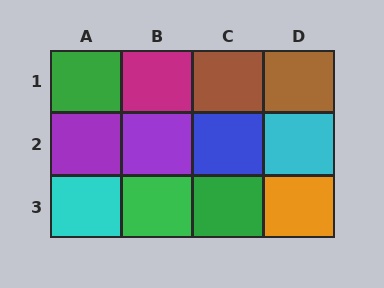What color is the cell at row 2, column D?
Cyan.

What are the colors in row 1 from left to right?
Green, magenta, brown, brown.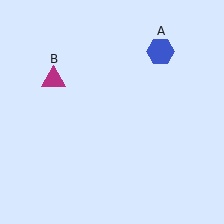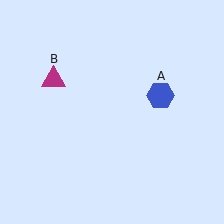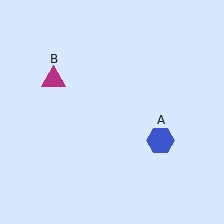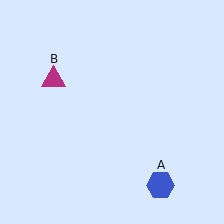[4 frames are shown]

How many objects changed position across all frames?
1 object changed position: blue hexagon (object A).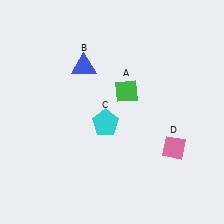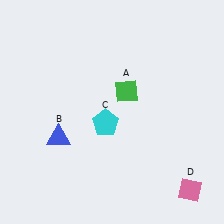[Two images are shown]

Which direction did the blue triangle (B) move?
The blue triangle (B) moved down.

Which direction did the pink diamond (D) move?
The pink diamond (D) moved down.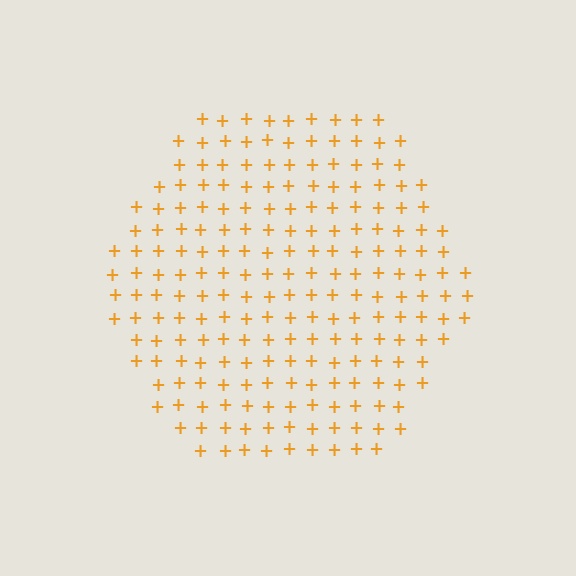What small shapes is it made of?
It is made of small plus signs.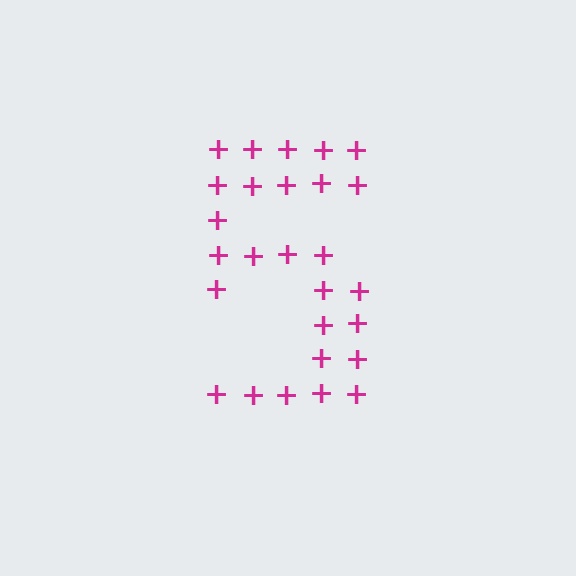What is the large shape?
The large shape is the digit 5.